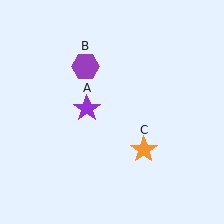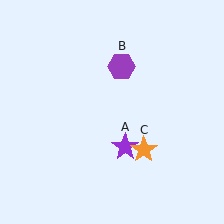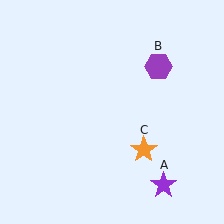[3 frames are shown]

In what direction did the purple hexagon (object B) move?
The purple hexagon (object B) moved right.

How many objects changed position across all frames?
2 objects changed position: purple star (object A), purple hexagon (object B).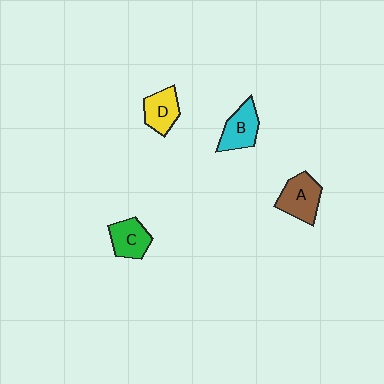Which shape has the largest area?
Shape A (brown).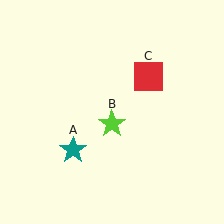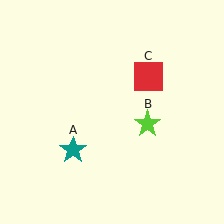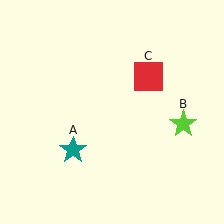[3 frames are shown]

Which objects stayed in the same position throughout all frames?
Teal star (object A) and red square (object C) remained stationary.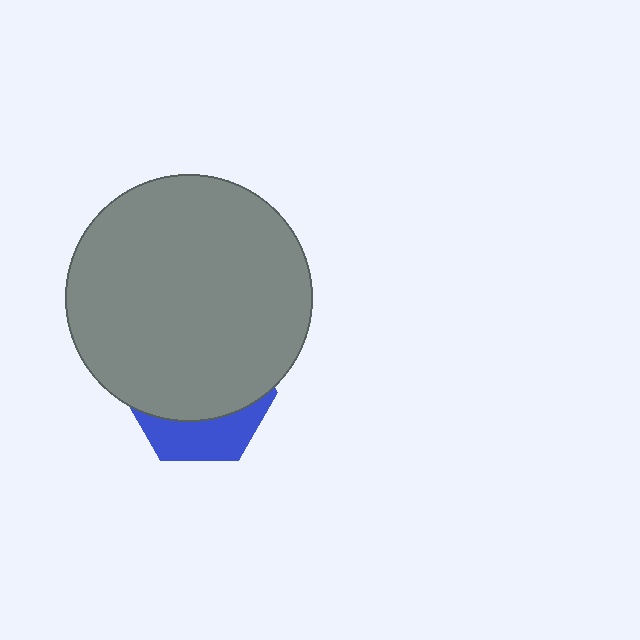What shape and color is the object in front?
The object in front is a gray circle.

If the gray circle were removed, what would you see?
You would see the complete blue hexagon.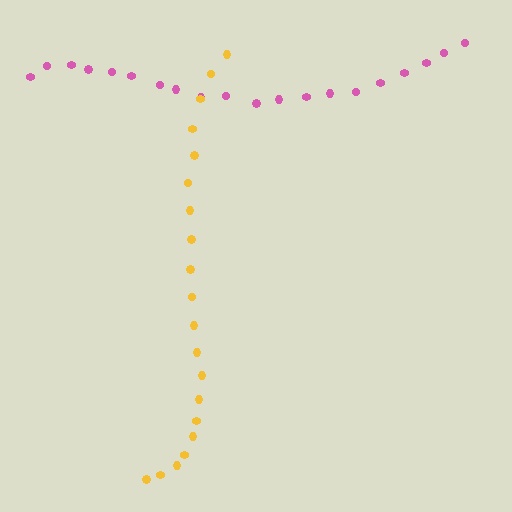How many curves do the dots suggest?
There are 2 distinct paths.